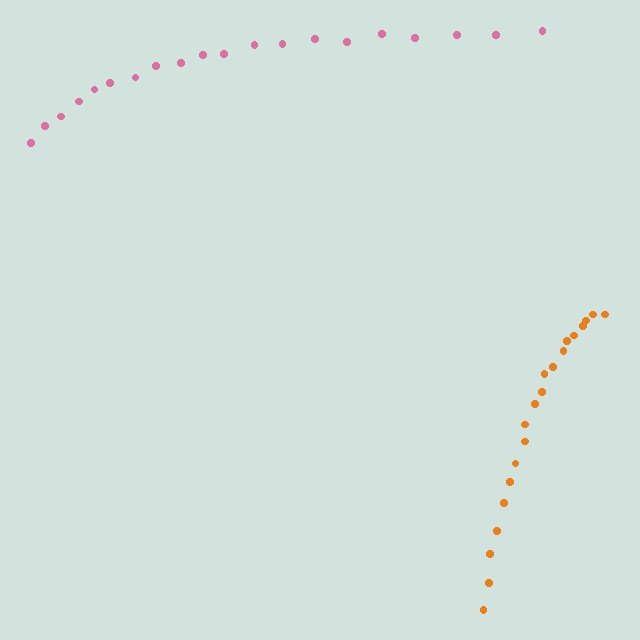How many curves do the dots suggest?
There are 2 distinct paths.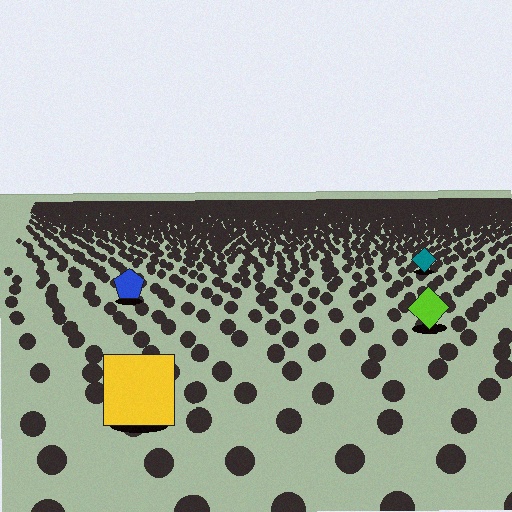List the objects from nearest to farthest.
From nearest to farthest: the yellow square, the lime diamond, the blue pentagon, the teal diamond.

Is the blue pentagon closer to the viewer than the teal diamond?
Yes. The blue pentagon is closer — you can tell from the texture gradient: the ground texture is coarser near it.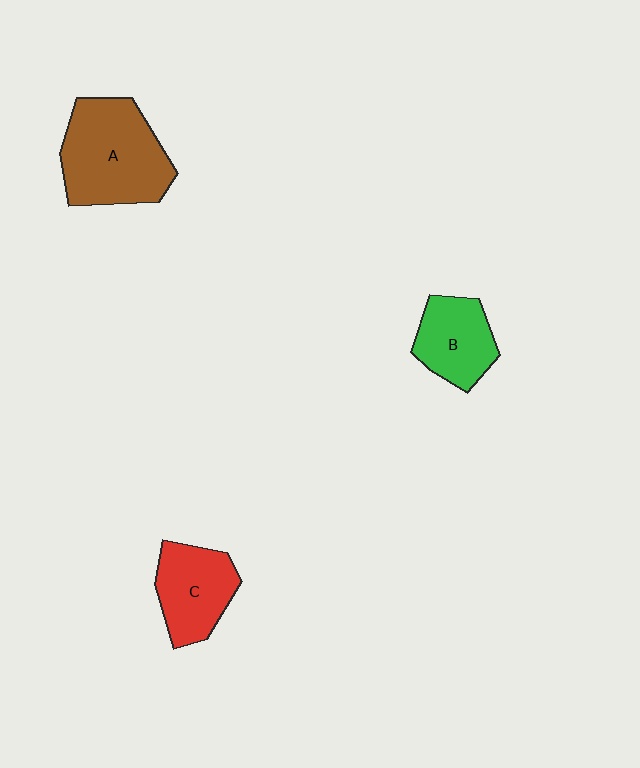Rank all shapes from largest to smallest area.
From largest to smallest: A (brown), C (red), B (green).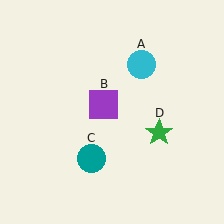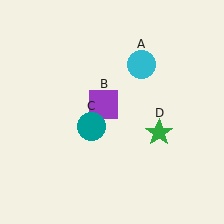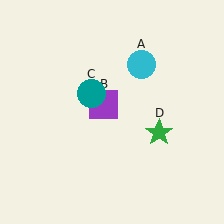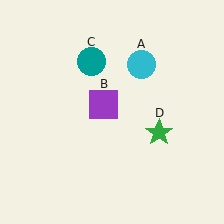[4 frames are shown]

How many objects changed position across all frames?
1 object changed position: teal circle (object C).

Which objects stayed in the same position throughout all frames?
Cyan circle (object A) and purple square (object B) and green star (object D) remained stationary.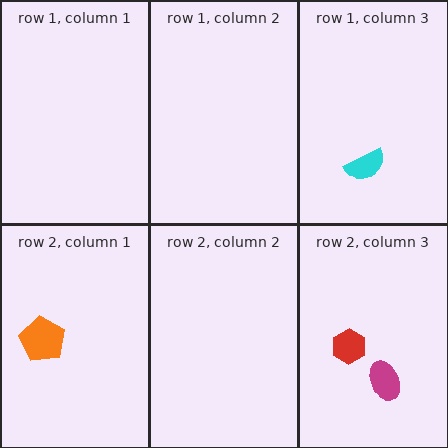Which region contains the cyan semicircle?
The row 1, column 3 region.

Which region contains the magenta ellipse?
The row 2, column 3 region.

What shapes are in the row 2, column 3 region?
The magenta ellipse, the red hexagon.